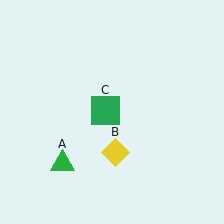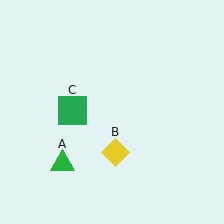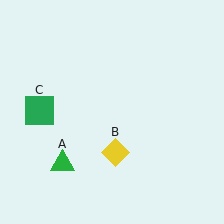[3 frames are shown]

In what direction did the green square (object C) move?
The green square (object C) moved left.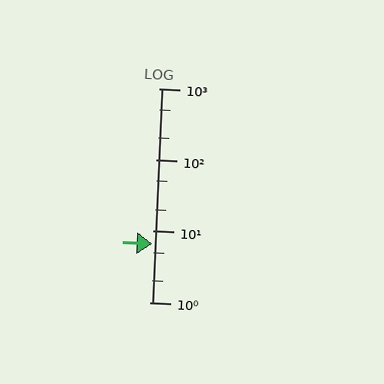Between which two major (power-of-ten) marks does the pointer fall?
The pointer is between 1 and 10.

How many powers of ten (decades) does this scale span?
The scale spans 3 decades, from 1 to 1000.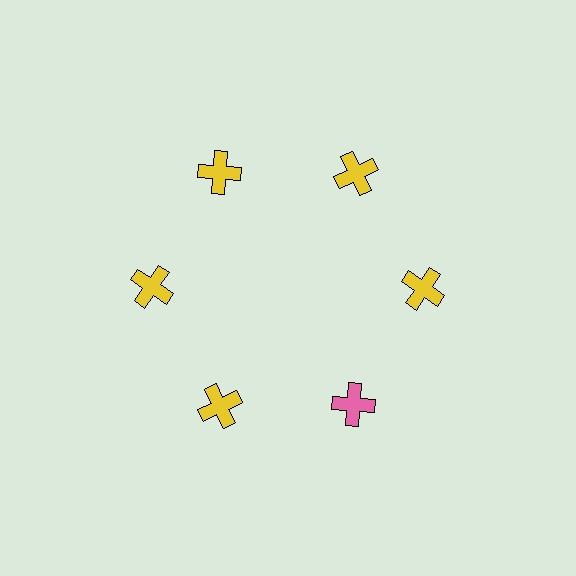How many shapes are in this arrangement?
There are 6 shapes arranged in a ring pattern.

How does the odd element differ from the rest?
It has a different color: pink instead of yellow.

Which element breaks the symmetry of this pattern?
The pink cross at roughly the 5 o'clock position breaks the symmetry. All other shapes are yellow crosses.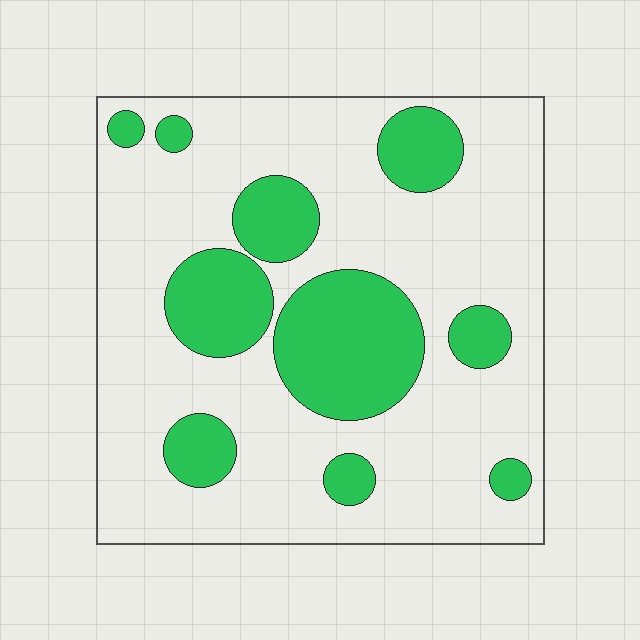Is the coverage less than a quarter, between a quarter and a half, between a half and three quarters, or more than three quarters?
Between a quarter and a half.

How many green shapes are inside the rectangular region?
10.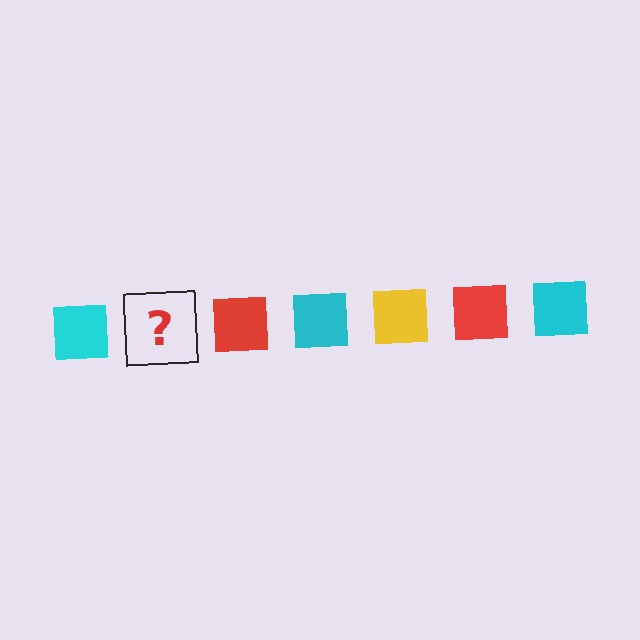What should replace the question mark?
The question mark should be replaced with a yellow square.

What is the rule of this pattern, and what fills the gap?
The rule is that the pattern cycles through cyan, yellow, red squares. The gap should be filled with a yellow square.